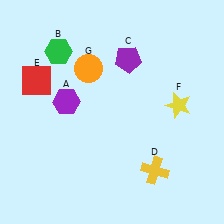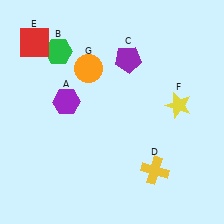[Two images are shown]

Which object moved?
The red square (E) moved up.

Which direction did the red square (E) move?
The red square (E) moved up.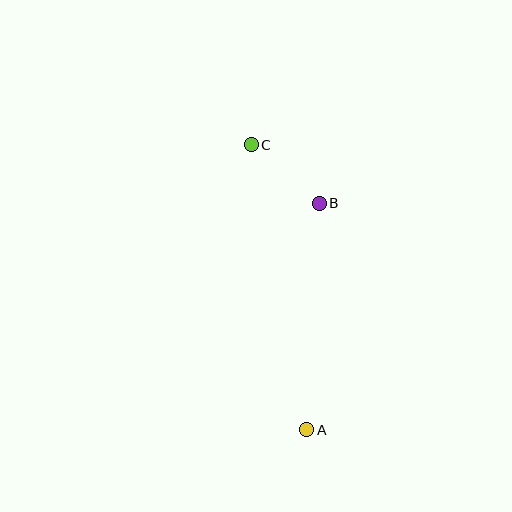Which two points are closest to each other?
Points B and C are closest to each other.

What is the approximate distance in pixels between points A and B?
The distance between A and B is approximately 227 pixels.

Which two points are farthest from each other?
Points A and C are farthest from each other.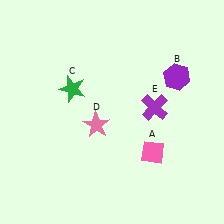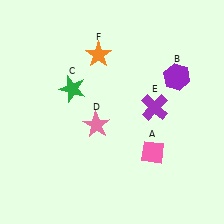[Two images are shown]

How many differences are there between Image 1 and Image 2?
There is 1 difference between the two images.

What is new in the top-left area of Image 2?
An orange star (F) was added in the top-left area of Image 2.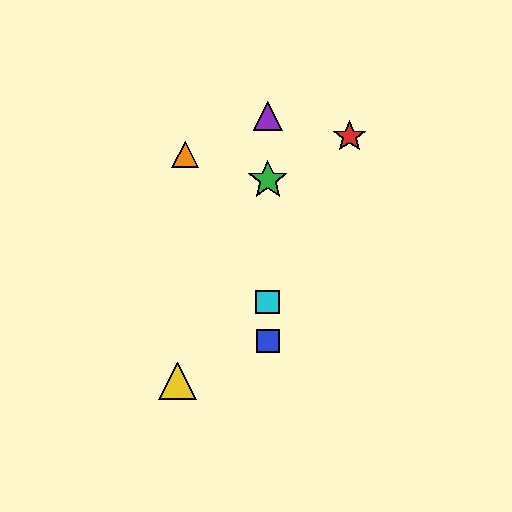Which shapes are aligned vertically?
The blue square, the green star, the purple triangle, the cyan square are aligned vertically.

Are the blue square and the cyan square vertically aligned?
Yes, both are at x≈268.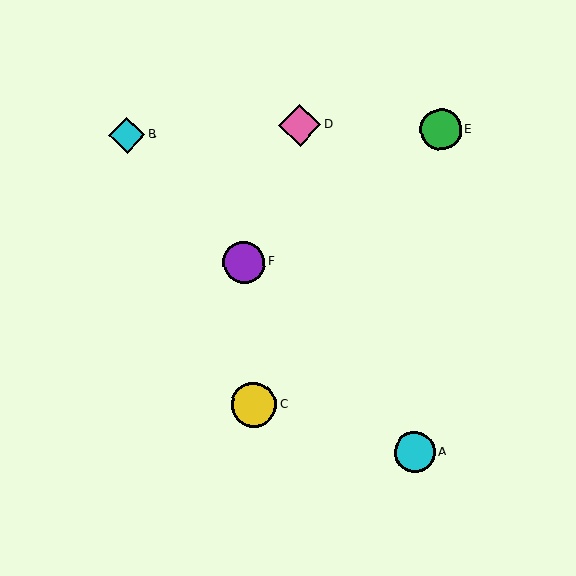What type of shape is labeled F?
Shape F is a purple circle.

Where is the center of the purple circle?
The center of the purple circle is at (244, 262).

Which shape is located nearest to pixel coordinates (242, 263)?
The purple circle (labeled F) at (244, 262) is nearest to that location.